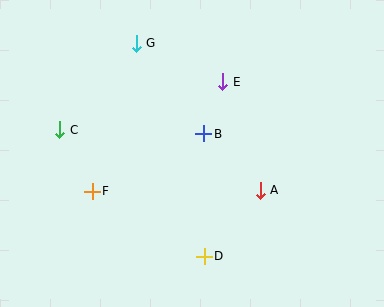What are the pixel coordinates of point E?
Point E is at (223, 82).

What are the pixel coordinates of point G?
Point G is at (136, 43).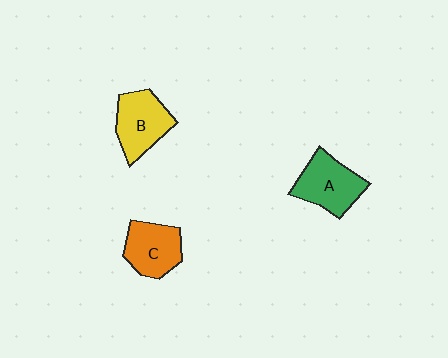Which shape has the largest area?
Shape A (green).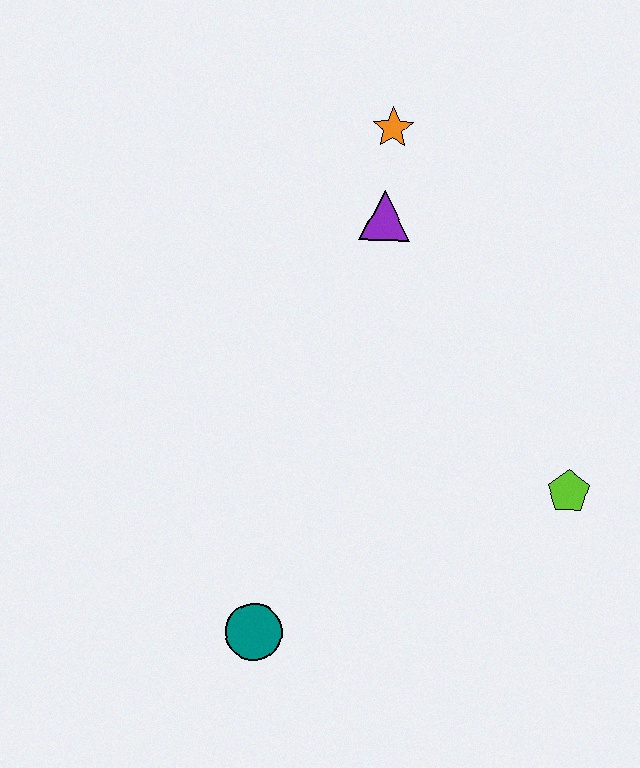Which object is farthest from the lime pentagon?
The orange star is farthest from the lime pentagon.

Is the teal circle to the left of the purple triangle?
Yes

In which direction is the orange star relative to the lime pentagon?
The orange star is above the lime pentagon.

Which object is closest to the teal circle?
The lime pentagon is closest to the teal circle.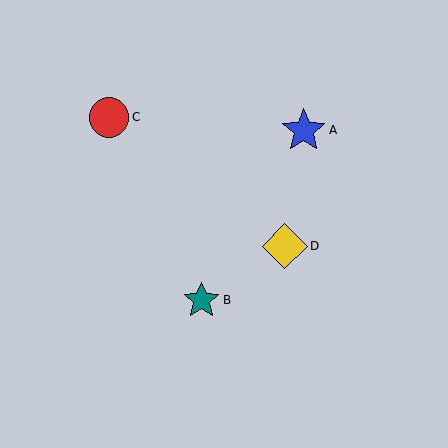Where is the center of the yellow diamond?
The center of the yellow diamond is at (285, 246).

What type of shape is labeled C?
Shape C is a red circle.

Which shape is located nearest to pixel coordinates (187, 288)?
The teal star (labeled B) at (201, 300) is nearest to that location.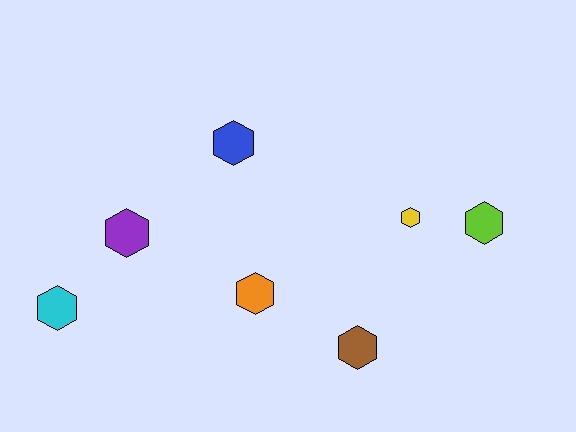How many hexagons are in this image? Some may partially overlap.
There are 7 hexagons.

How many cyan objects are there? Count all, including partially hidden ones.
There is 1 cyan object.